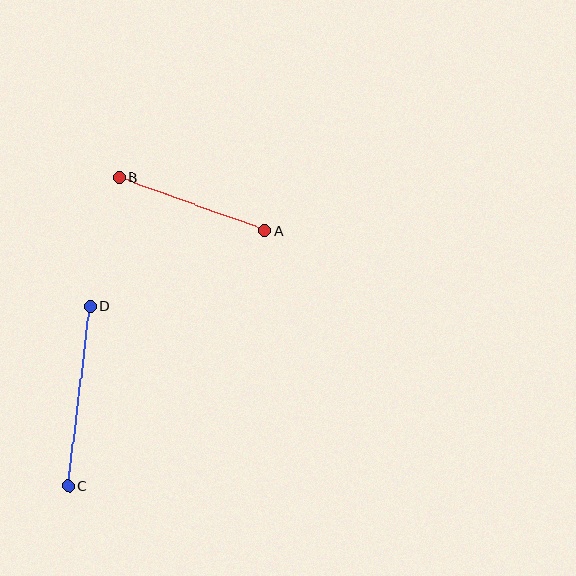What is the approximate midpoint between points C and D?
The midpoint is at approximately (79, 396) pixels.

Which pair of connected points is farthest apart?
Points C and D are farthest apart.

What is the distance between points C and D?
The distance is approximately 181 pixels.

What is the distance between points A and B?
The distance is approximately 155 pixels.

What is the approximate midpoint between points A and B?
The midpoint is at approximately (192, 204) pixels.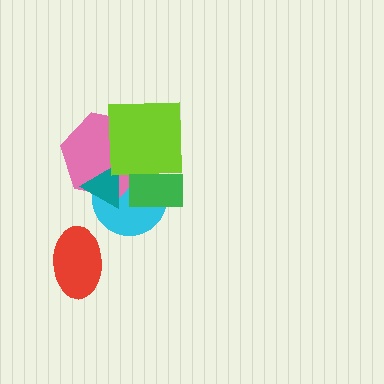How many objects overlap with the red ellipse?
0 objects overlap with the red ellipse.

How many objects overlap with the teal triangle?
2 objects overlap with the teal triangle.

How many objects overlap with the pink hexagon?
4 objects overlap with the pink hexagon.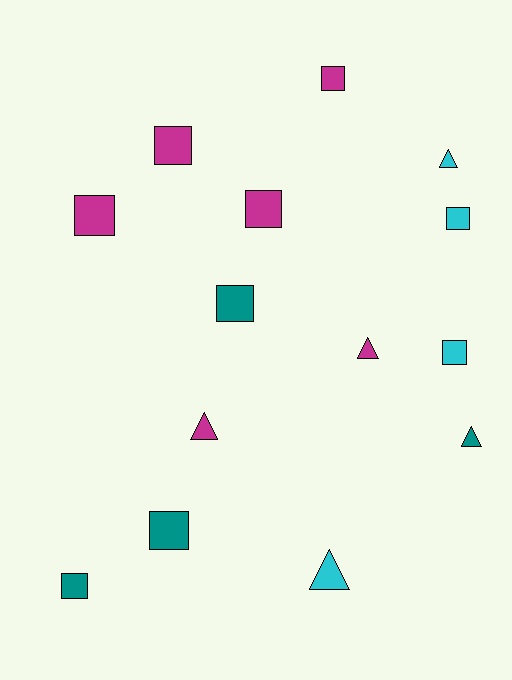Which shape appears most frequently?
Square, with 9 objects.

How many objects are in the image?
There are 14 objects.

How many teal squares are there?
There are 3 teal squares.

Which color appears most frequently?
Magenta, with 6 objects.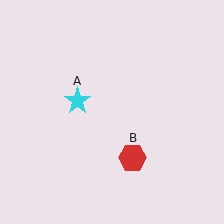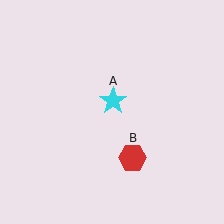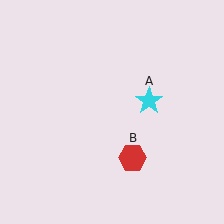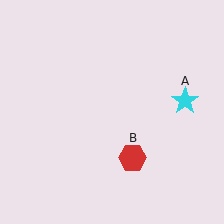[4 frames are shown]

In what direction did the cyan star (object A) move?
The cyan star (object A) moved right.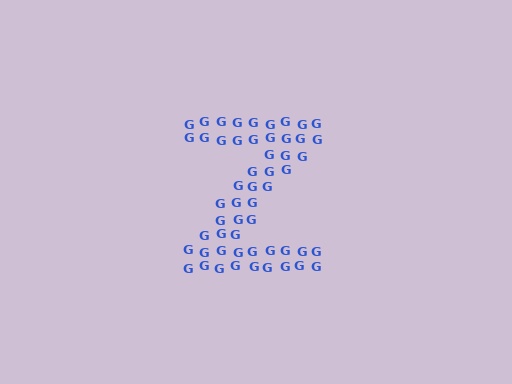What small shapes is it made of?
It is made of small letter G's.